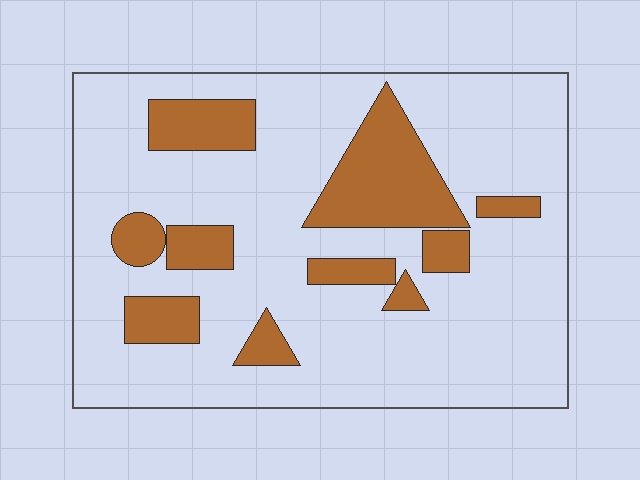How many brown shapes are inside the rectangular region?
10.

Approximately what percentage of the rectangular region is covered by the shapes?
Approximately 20%.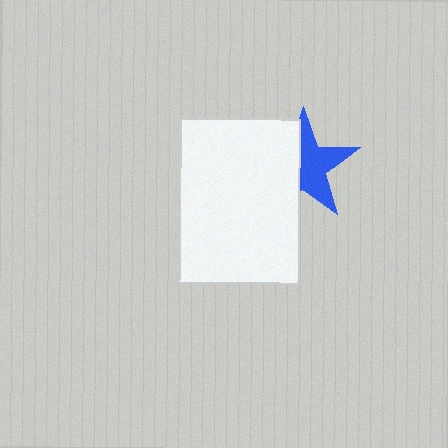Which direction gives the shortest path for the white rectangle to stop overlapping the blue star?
Moving left gives the shortest separation.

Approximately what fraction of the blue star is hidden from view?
Roughly 44% of the blue star is hidden behind the white rectangle.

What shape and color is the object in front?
The object in front is a white rectangle.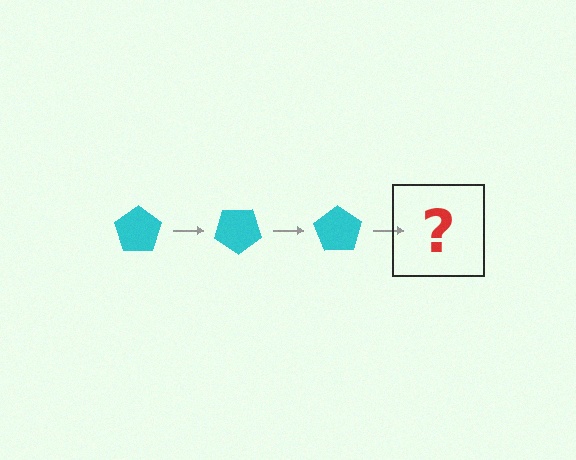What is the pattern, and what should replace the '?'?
The pattern is that the pentagon rotates 35 degrees each step. The '?' should be a cyan pentagon rotated 105 degrees.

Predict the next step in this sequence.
The next step is a cyan pentagon rotated 105 degrees.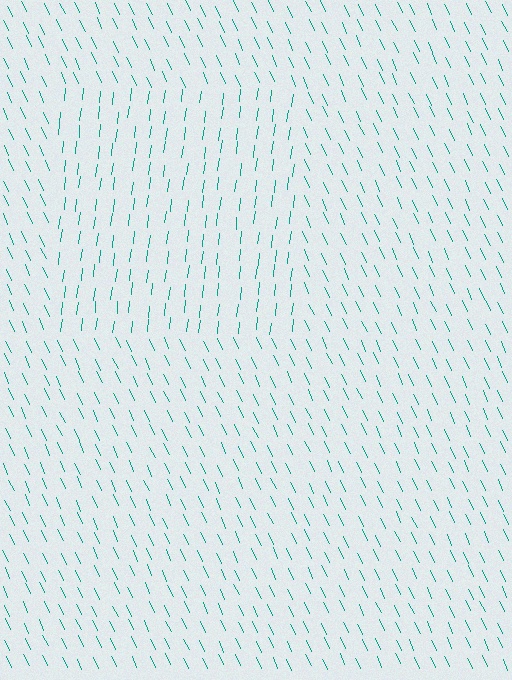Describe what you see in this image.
The image is filled with small teal line segments. A rectangle region in the image has lines oriented differently from the surrounding lines, creating a visible texture boundary.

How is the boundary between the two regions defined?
The boundary is defined purely by a change in line orientation (approximately 32 degrees difference). All lines are the same color and thickness.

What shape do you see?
I see a rectangle.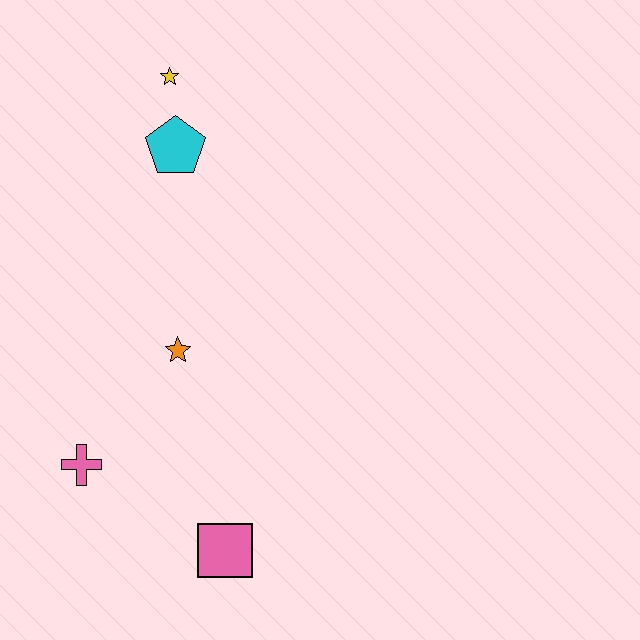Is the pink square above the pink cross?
No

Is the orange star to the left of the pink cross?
No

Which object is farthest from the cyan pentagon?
The pink square is farthest from the cyan pentagon.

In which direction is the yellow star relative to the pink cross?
The yellow star is above the pink cross.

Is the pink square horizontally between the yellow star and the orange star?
No